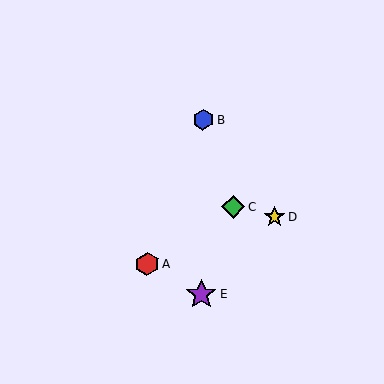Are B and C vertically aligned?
No, B is at x≈203 and C is at x≈233.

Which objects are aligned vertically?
Objects B, E are aligned vertically.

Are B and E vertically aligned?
Yes, both are at x≈203.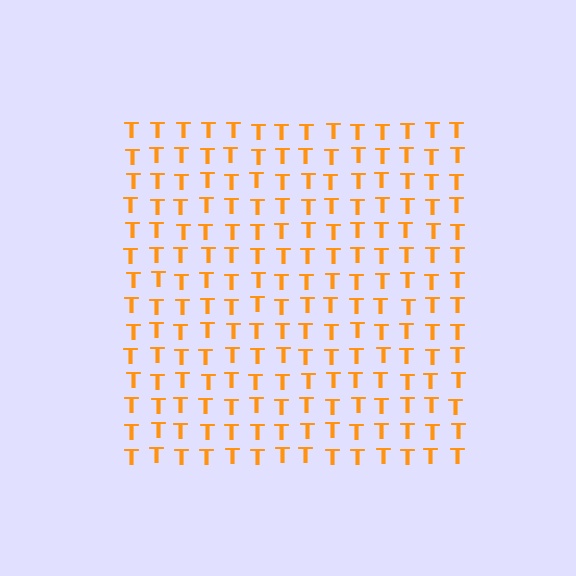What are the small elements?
The small elements are letter T's.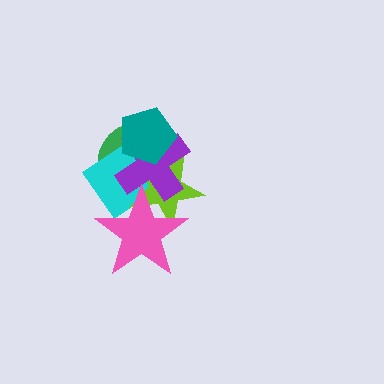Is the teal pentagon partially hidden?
No, no other shape covers it.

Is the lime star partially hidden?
Yes, it is partially covered by another shape.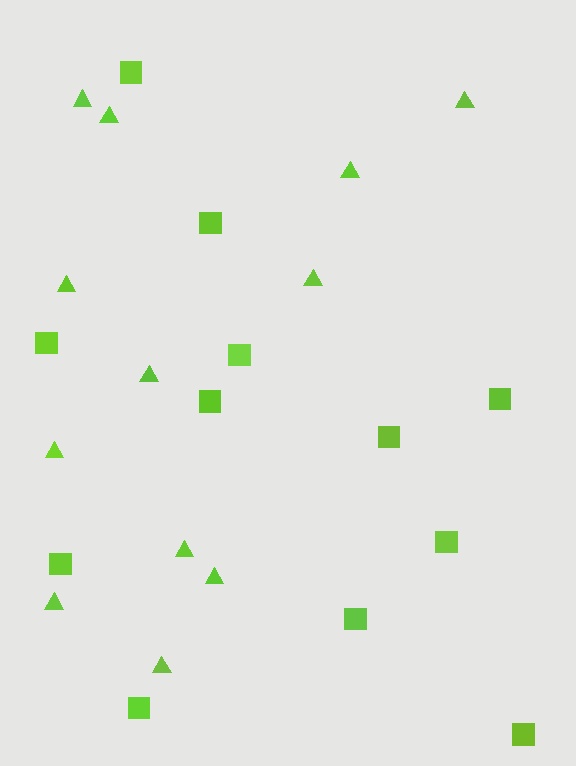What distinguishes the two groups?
There are 2 groups: one group of triangles (12) and one group of squares (12).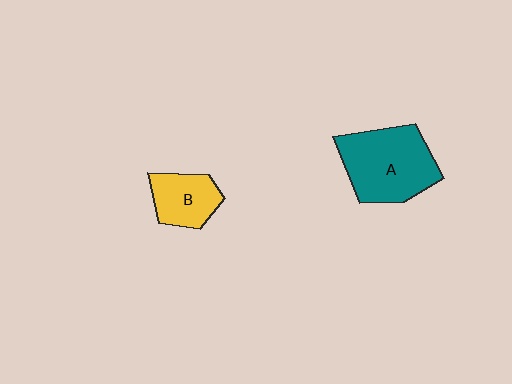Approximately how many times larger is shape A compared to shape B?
Approximately 1.9 times.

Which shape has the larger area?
Shape A (teal).